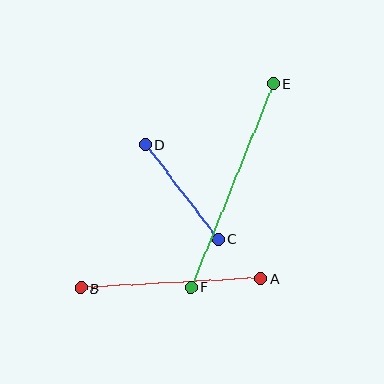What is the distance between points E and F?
The distance is approximately 220 pixels.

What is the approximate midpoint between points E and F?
The midpoint is at approximately (232, 186) pixels.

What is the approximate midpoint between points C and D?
The midpoint is at approximately (182, 192) pixels.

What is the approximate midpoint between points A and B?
The midpoint is at approximately (171, 283) pixels.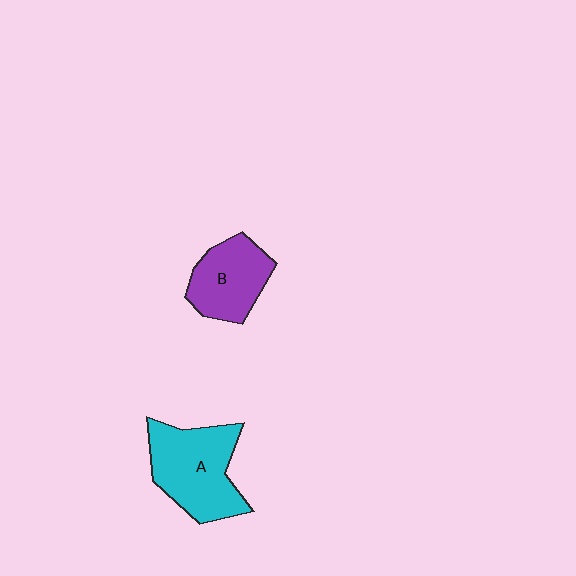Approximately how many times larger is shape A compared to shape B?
Approximately 1.4 times.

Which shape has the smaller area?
Shape B (purple).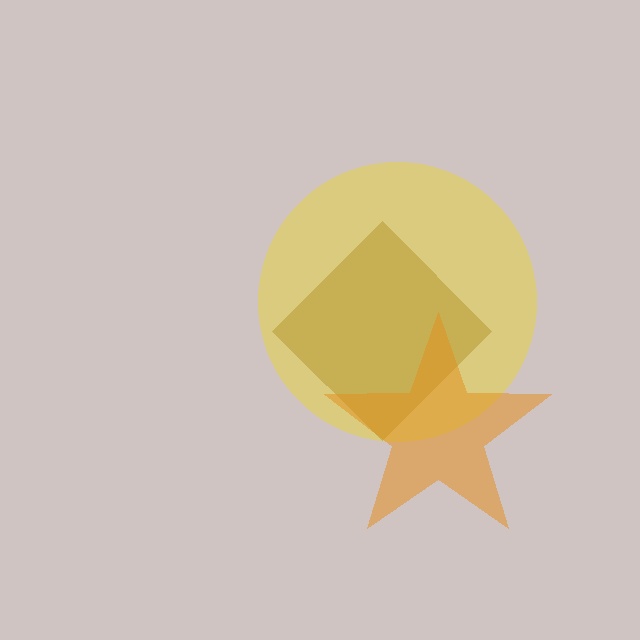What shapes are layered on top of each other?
The layered shapes are: a brown diamond, a yellow circle, an orange star.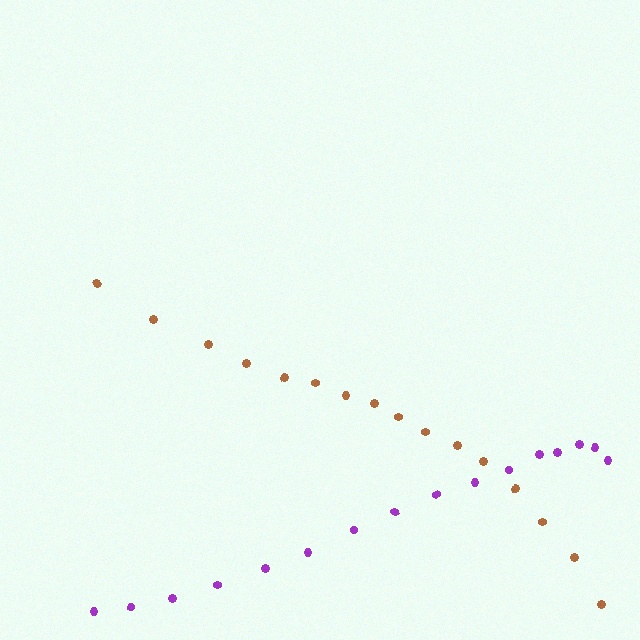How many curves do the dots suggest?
There are 2 distinct paths.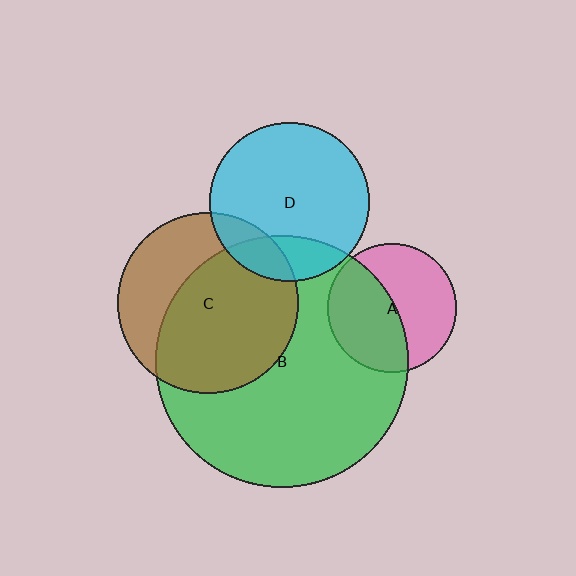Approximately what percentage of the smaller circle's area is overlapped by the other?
Approximately 65%.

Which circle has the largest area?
Circle B (green).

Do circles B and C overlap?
Yes.